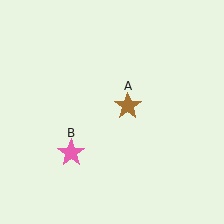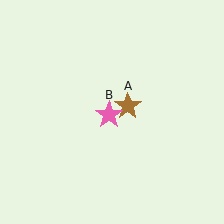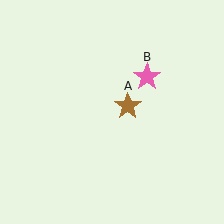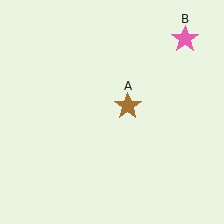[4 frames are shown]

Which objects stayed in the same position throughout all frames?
Brown star (object A) remained stationary.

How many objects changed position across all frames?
1 object changed position: pink star (object B).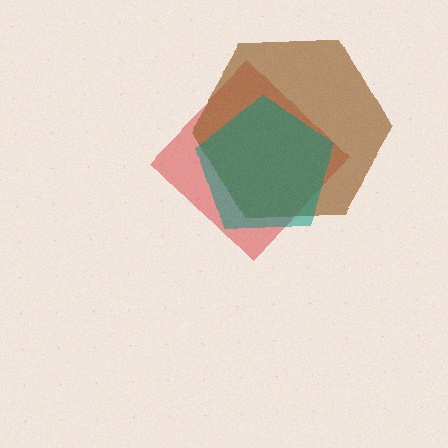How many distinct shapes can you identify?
There are 3 distinct shapes: a red diamond, a brown hexagon, a teal pentagon.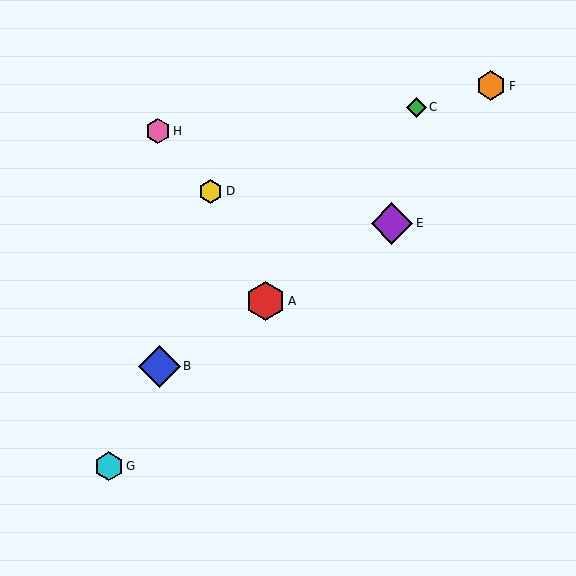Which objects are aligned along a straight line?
Objects A, B, E are aligned along a straight line.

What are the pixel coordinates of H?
Object H is at (158, 131).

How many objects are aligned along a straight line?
3 objects (A, B, E) are aligned along a straight line.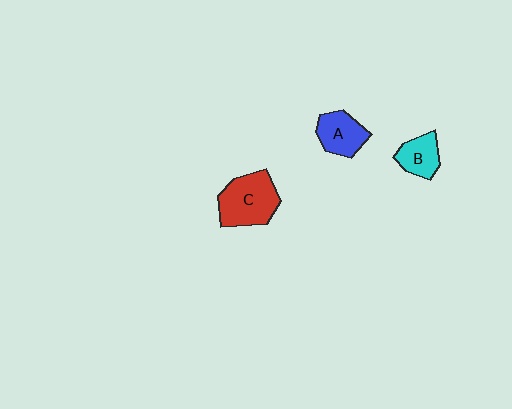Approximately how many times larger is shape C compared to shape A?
Approximately 1.5 times.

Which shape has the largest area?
Shape C (red).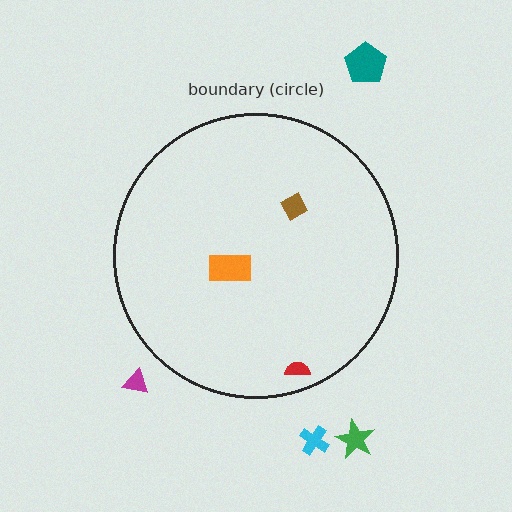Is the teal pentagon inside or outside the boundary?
Outside.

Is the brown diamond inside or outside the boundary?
Inside.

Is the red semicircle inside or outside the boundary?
Inside.